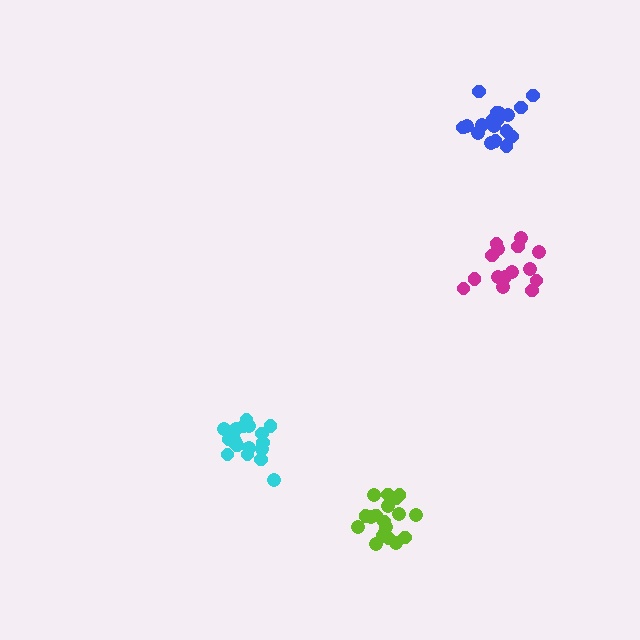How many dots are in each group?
Group 1: 20 dots, Group 2: 15 dots, Group 3: 18 dots, Group 4: 19 dots (72 total).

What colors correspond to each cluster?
The clusters are colored: cyan, magenta, blue, lime.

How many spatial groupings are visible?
There are 4 spatial groupings.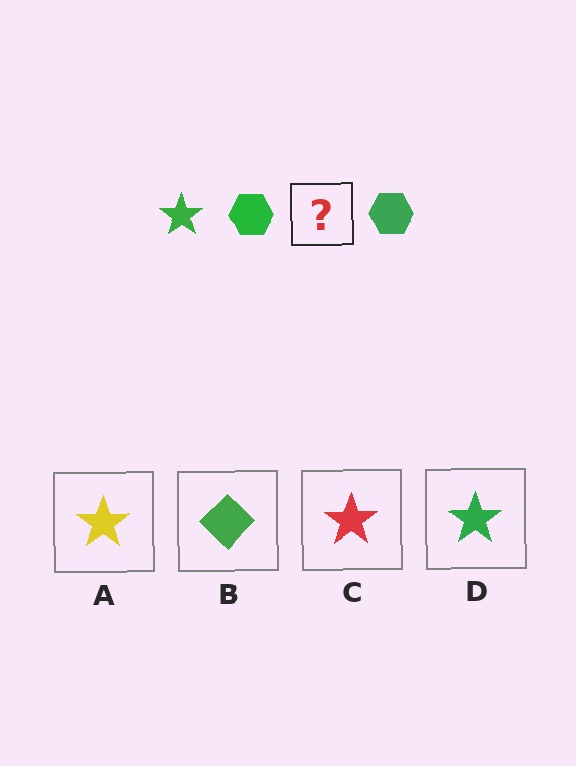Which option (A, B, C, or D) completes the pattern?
D.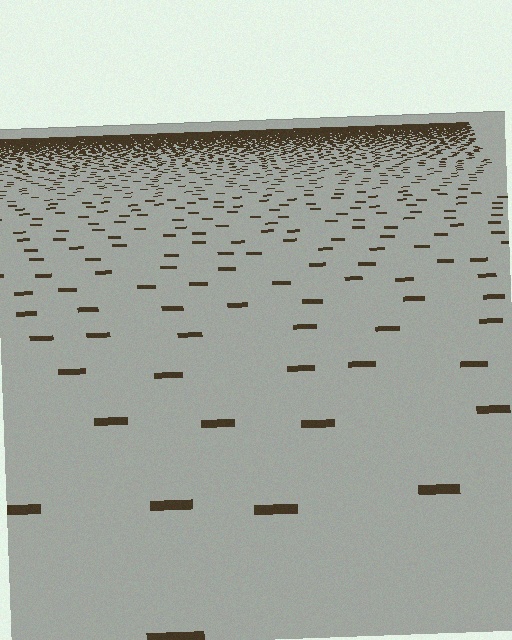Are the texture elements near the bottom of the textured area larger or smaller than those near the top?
Larger. Near the bottom, elements are closer to the viewer and appear at a bigger on-screen size.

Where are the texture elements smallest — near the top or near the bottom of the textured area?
Near the top.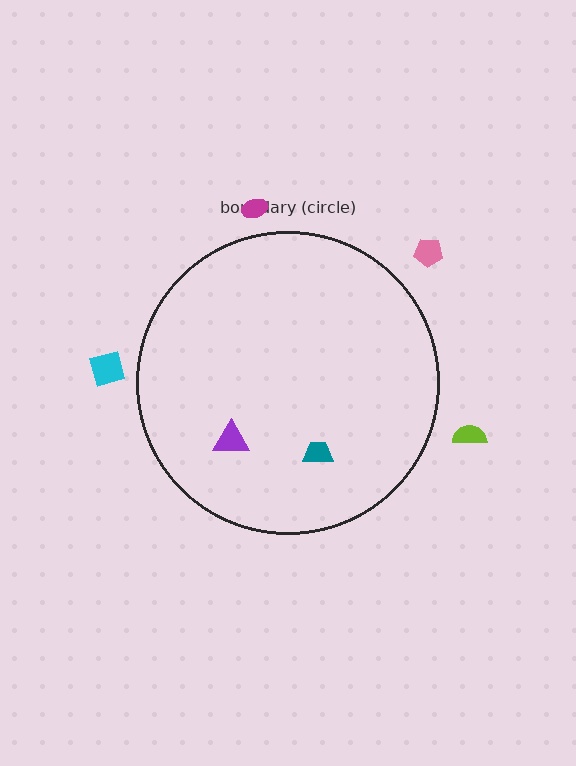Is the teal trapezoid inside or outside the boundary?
Inside.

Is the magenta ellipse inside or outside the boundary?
Outside.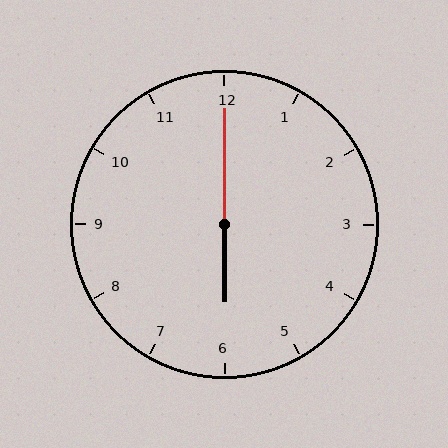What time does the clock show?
6:00.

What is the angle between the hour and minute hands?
Approximately 180 degrees.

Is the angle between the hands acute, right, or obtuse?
It is obtuse.